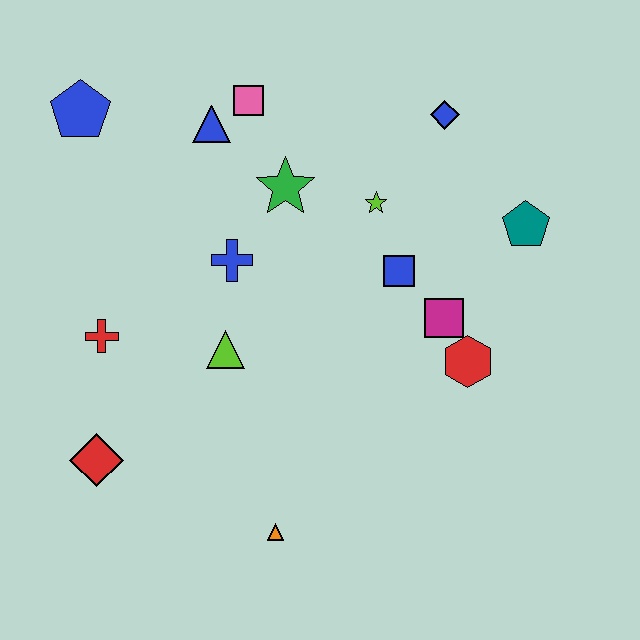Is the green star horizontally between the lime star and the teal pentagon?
No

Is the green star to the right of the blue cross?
Yes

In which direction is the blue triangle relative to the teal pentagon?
The blue triangle is to the left of the teal pentagon.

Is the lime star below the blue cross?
No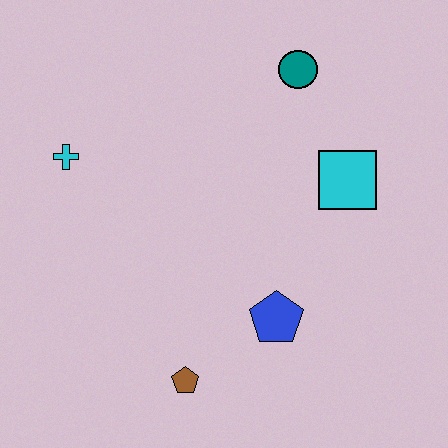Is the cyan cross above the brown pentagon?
Yes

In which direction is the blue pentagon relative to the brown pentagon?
The blue pentagon is to the right of the brown pentagon.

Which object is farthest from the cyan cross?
The cyan square is farthest from the cyan cross.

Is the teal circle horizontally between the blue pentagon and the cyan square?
Yes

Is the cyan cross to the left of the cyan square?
Yes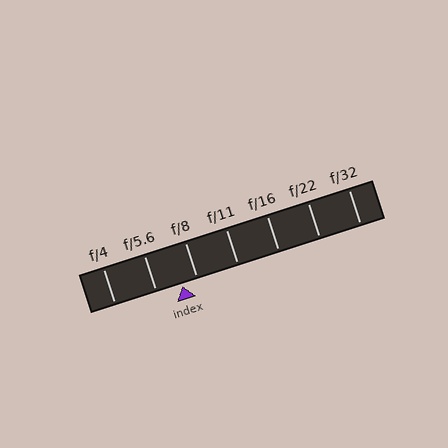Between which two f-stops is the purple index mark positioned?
The index mark is between f/5.6 and f/8.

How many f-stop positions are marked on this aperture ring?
There are 7 f-stop positions marked.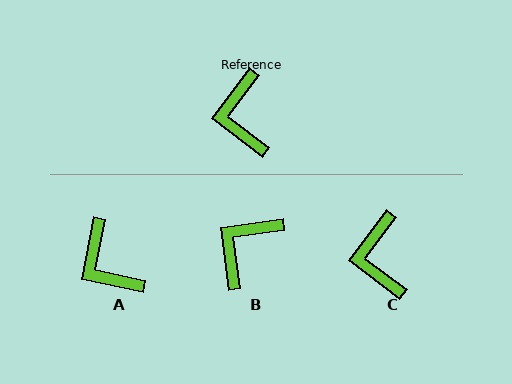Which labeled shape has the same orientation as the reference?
C.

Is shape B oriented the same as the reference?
No, it is off by about 45 degrees.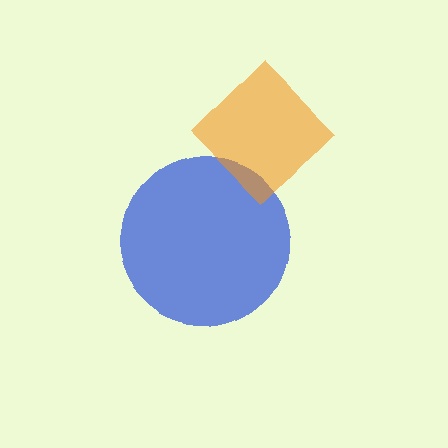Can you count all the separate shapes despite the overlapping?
Yes, there are 2 separate shapes.